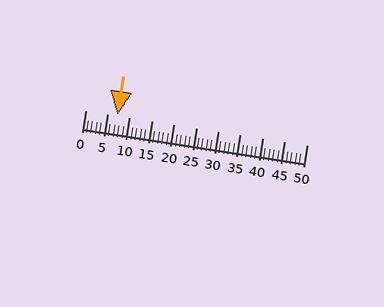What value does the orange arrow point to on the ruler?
The orange arrow points to approximately 7.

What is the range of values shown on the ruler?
The ruler shows values from 0 to 50.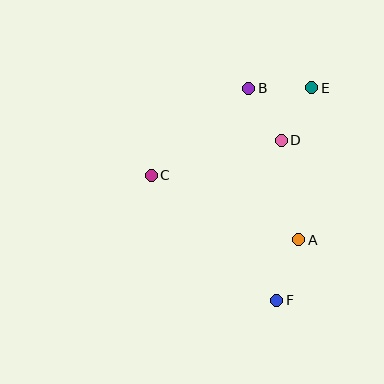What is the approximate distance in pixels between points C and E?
The distance between C and E is approximately 183 pixels.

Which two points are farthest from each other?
Points E and F are farthest from each other.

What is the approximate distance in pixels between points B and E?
The distance between B and E is approximately 63 pixels.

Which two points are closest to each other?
Points D and E are closest to each other.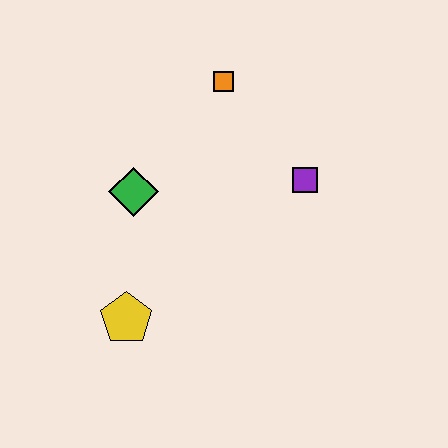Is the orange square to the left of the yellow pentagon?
No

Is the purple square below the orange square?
Yes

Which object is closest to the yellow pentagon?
The green diamond is closest to the yellow pentagon.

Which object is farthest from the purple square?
The yellow pentagon is farthest from the purple square.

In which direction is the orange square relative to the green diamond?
The orange square is above the green diamond.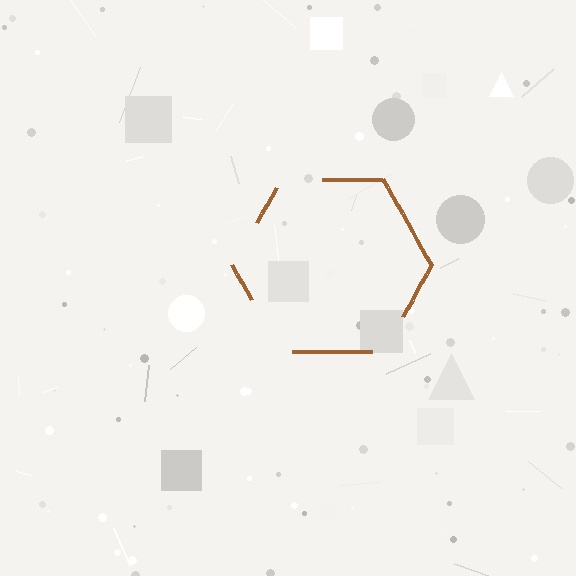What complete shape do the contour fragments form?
The contour fragments form a hexagon.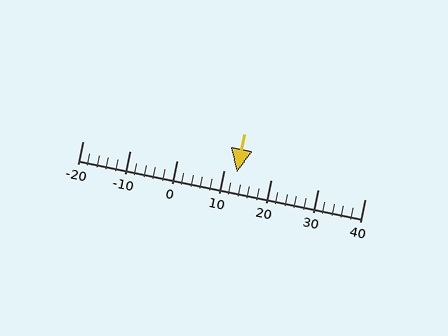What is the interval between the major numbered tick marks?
The major tick marks are spaced 10 units apart.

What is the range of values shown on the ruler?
The ruler shows values from -20 to 40.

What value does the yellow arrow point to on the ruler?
The yellow arrow points to approximately 13.